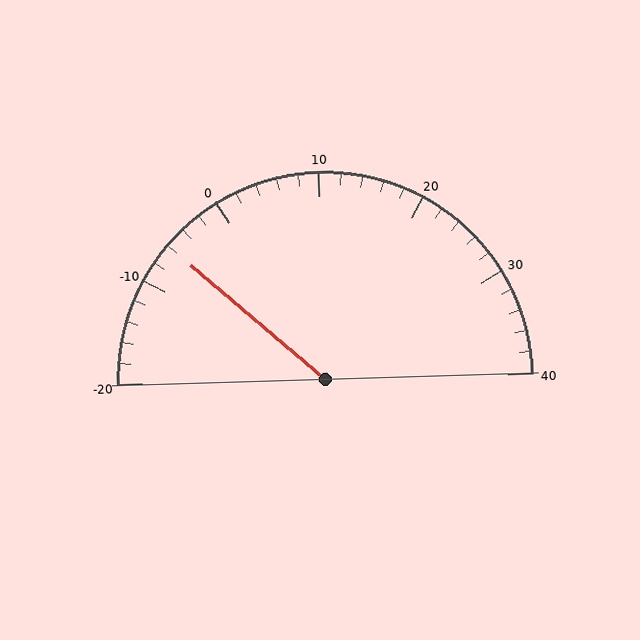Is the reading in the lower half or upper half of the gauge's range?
The reading is in the lower half of the range (-20 to 40).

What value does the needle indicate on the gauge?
The needle indicates approximately -6.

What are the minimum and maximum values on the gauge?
The gauge ranges from -20 to 40.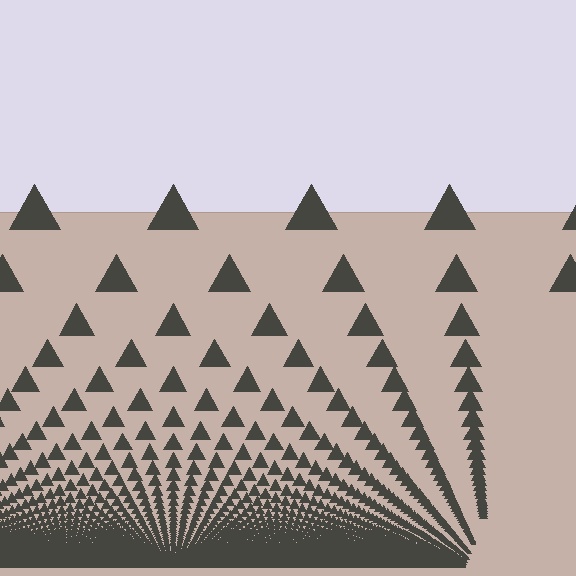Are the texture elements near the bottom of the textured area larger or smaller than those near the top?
Smaller. The gradient is inverted — elements near the bottom are smaller and denser.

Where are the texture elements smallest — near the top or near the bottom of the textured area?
Near the bottom.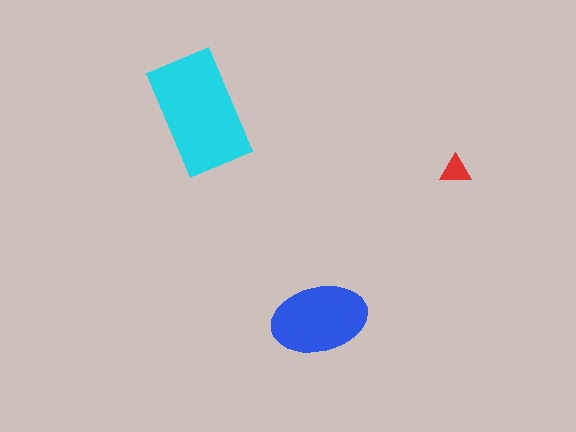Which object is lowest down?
The blue ellipse is bottommost.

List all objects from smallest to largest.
The red triangle, the blue ellipse, the cyan rectangle.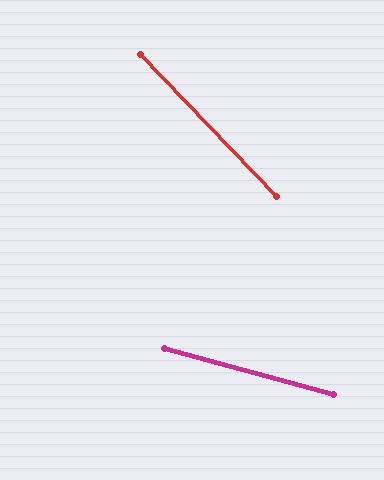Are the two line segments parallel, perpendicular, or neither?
Neither parallel nor perpendicular — they differ by about 31°.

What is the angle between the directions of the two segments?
Approximately 31 degrees.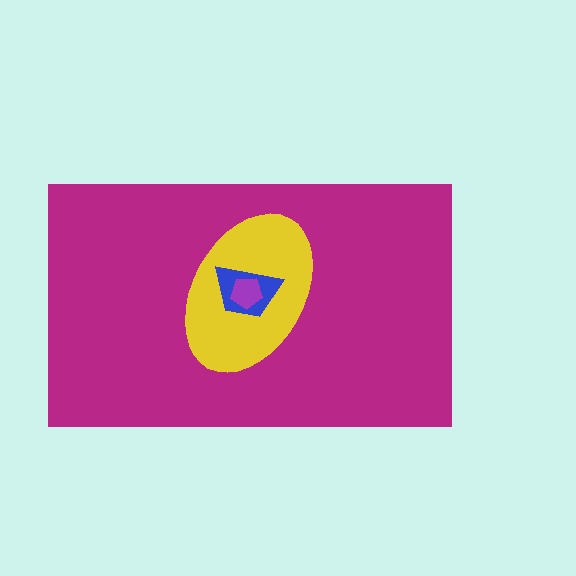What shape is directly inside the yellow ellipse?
The blue trapezoid.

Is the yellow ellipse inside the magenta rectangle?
Yes.